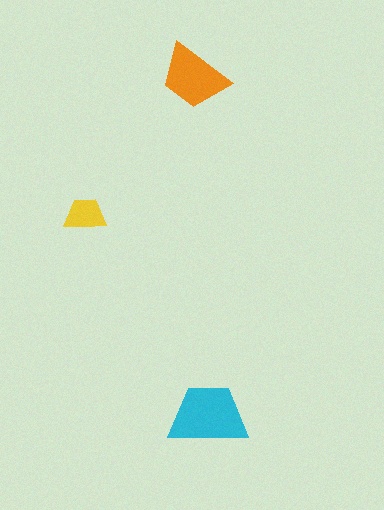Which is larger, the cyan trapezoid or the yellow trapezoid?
The cyan one.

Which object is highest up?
The orange trapezoid is topmost.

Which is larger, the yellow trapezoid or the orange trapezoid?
The orange one.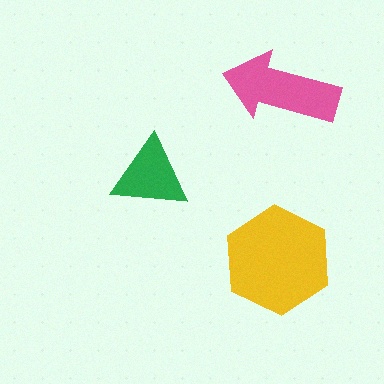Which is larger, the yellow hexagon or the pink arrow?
The yellow hexagon.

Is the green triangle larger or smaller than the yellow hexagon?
Smaller.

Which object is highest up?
The pink arrow is topmost.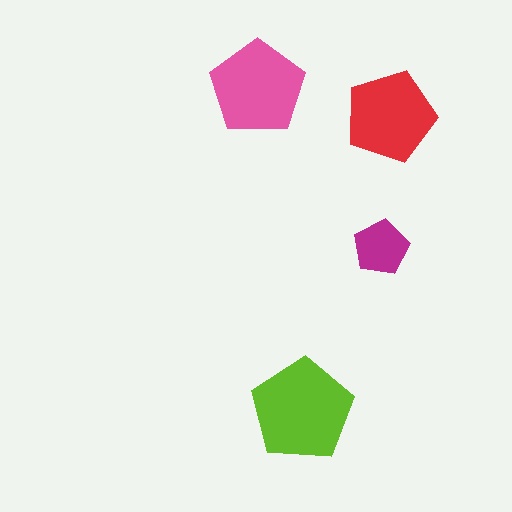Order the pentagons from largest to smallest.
the lime one, the pink one, the red one, the magenta one.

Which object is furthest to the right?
The red pentagon is rightmost.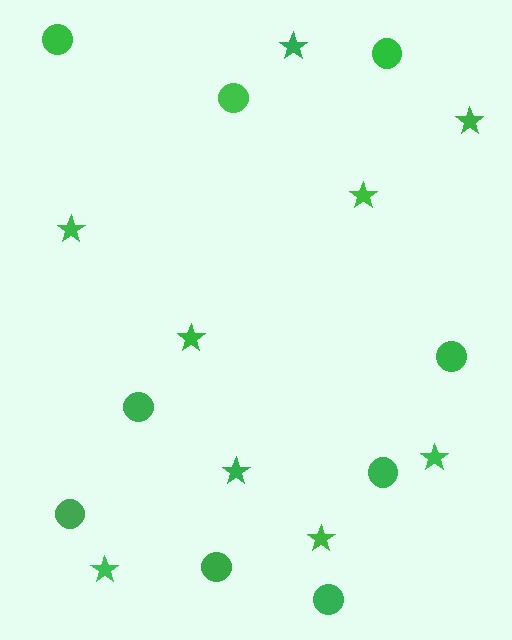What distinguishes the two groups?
There are 2 groups: one group of stars (9) and one group of circles (9).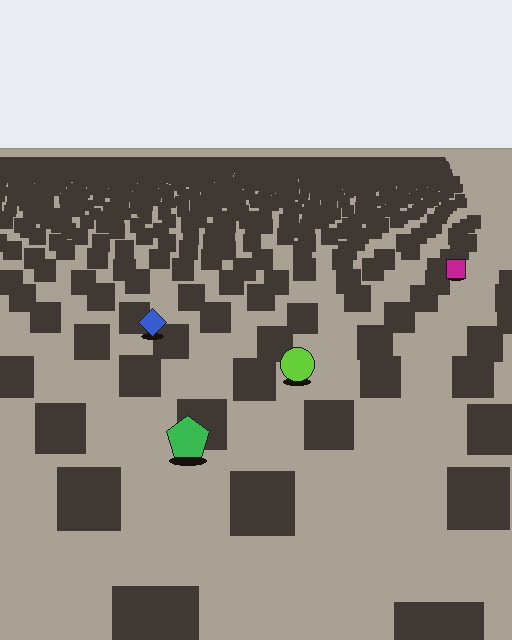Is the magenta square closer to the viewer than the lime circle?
No. The lime circle is closer — you can tell from the texture gradient: the ground texture is coarser near it.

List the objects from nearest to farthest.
From nearest to farthest: the green pentagon, the lime circle, the blue diamond, the magenta square.